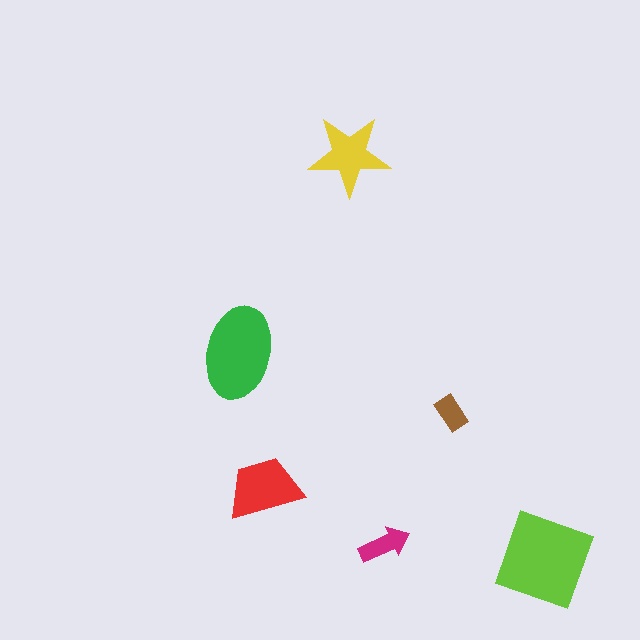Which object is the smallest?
The brown rectangle.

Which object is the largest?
The lime diamond.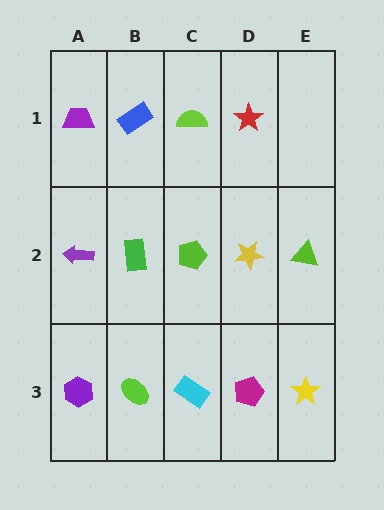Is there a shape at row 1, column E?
No, that cell is empty.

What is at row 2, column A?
A purple arrow.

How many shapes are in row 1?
4 shapes.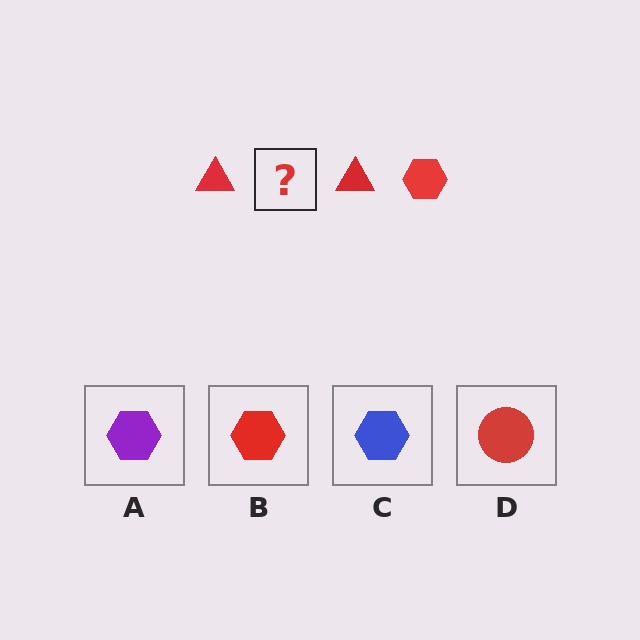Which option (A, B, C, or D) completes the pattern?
B.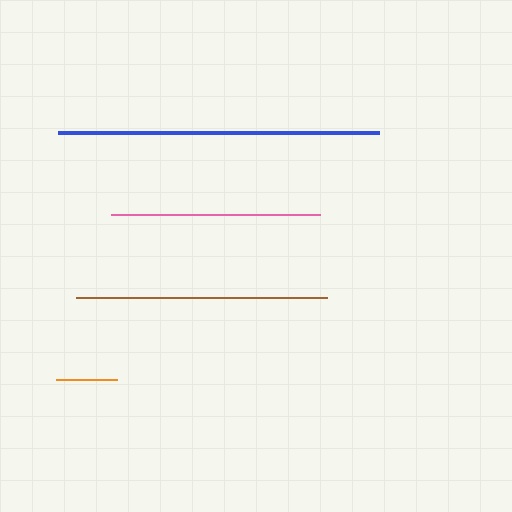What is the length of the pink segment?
The pink segment is approximately 209 pixels long.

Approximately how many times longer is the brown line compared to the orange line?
The brown line is approximately 4.1 times the length of the orange line.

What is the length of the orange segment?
The orange segment is approximately 61 pixels long.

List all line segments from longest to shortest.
From longest to shortest: blue, brown, pink, orange.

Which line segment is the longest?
The blue line is the longest at approximately 321 pixels.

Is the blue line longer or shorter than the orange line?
The blue line is longer than the orange line.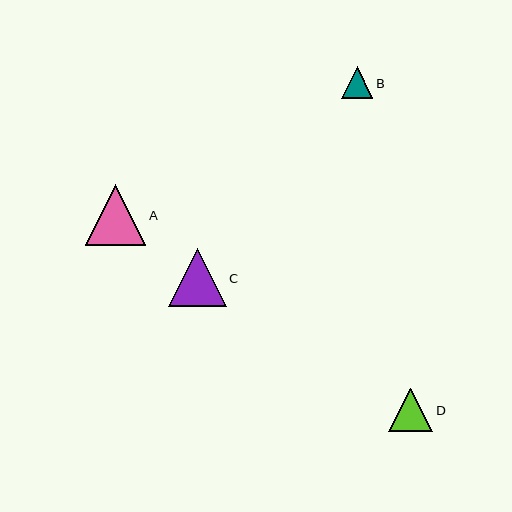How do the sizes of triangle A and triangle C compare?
Triangle A and triangle C are approximately the same size.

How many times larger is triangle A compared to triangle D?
Triangle A is approximately 1.4 times the size of triangle D.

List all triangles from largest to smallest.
From largest to smallest: A, C, D, B.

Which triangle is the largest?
Triangle A is the largest with a size of approximately 60 pixels.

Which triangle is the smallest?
Triangle B is the smallest with a size of approximately 32 pixels.